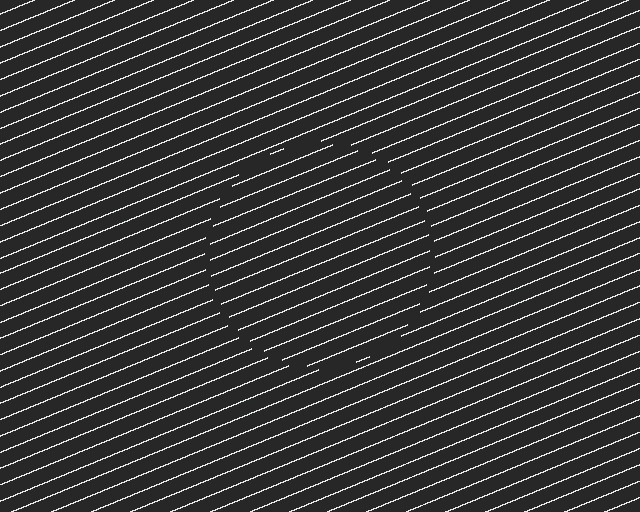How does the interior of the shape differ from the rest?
The interior of the shape contains the same grating, shifted by half a period — the contour is defined by the phase discontinuity where line-ends from the inner and outer gratings abut.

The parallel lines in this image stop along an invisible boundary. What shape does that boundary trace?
An illusory circle. The interior of the shape contains the same grating, shifted by half a period — the contour is defined by the phase discontinuity where line-ends from the inner and outer gratings abut.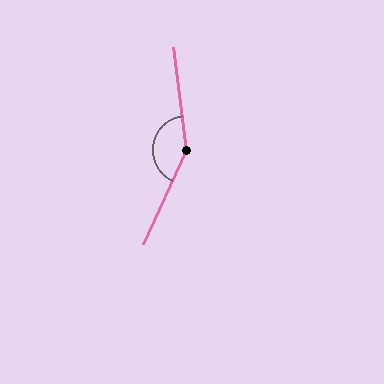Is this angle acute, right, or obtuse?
It is obtuse.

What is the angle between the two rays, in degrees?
Approximately 148 degrees.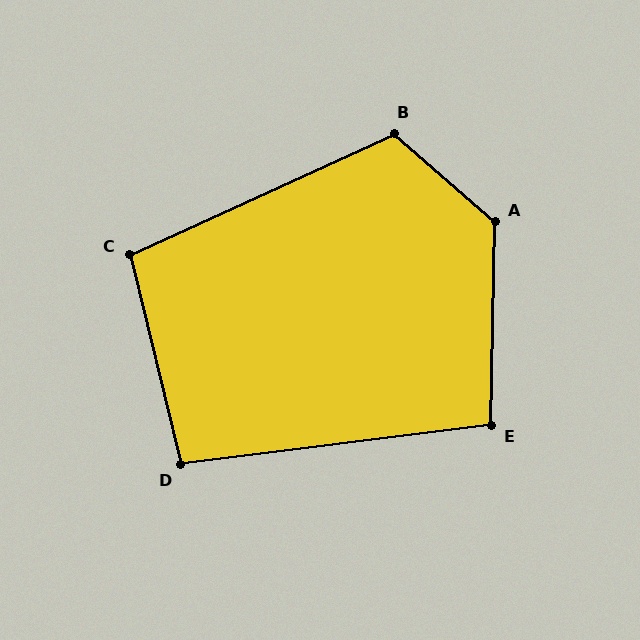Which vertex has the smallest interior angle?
D, at approximately 96 degrees.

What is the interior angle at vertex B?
Approximately 114 degrees (obtuse).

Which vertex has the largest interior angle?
A, at approximately 130 degrees.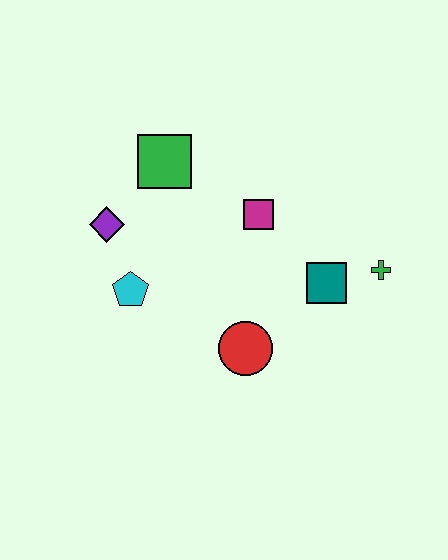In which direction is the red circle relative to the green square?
The red circle is below the green square.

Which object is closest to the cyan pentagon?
The purple diamond is closest to the cyan pentagon.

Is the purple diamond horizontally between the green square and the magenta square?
No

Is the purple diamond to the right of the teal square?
No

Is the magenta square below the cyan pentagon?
No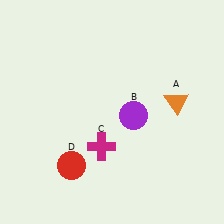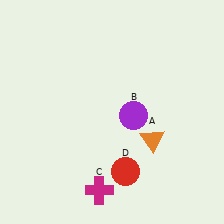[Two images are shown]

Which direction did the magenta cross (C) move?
The magenta cross (C) moved down.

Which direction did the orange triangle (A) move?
The orange triangle (A) moved down.